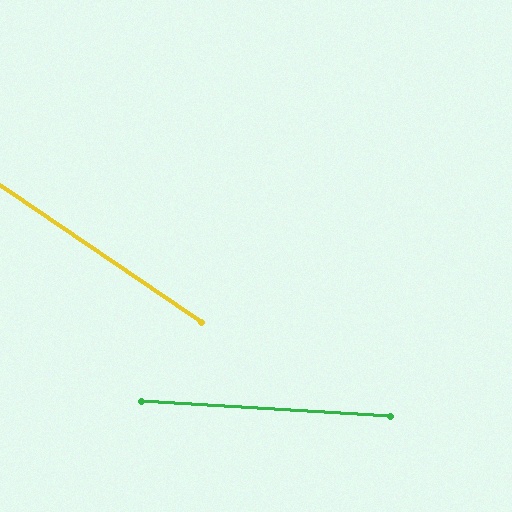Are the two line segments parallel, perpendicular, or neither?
Neither parallel nor perpendicular — they differ by about 31°.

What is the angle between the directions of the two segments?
Approximately 31 degrees.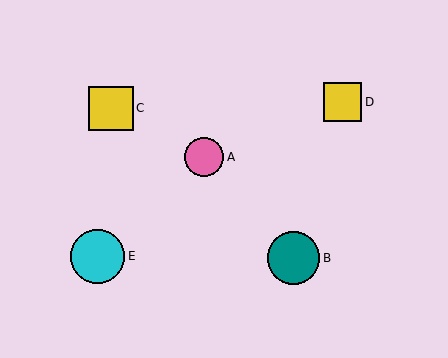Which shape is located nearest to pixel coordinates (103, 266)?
The cyan circle (labeled E) at (98, 256) is nearest to that location.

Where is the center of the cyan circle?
The center of the cyan circle is at (98, 256).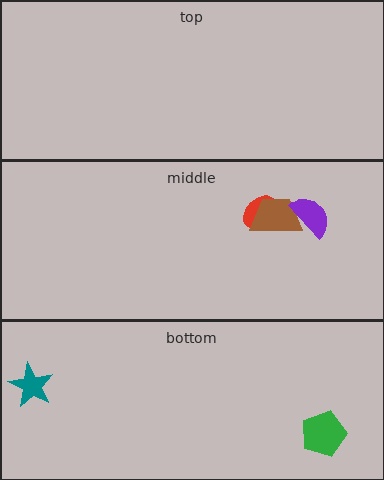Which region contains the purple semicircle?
The middle region.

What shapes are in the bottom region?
The green pentagon, the teal star.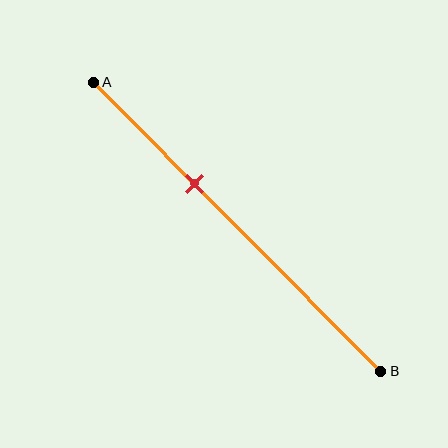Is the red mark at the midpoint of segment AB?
No, the mark is at about 35% from A, not at the 50% midpoint.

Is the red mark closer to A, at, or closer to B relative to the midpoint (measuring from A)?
The red mark is closer to point A than the midpoint of segment AB.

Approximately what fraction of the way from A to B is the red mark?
The red mark is approximately 35% of the way from A to B.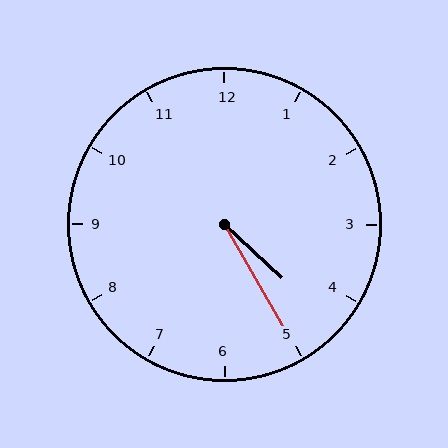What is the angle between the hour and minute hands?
Approximately 18 degrees.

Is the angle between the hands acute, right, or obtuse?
It is acute.